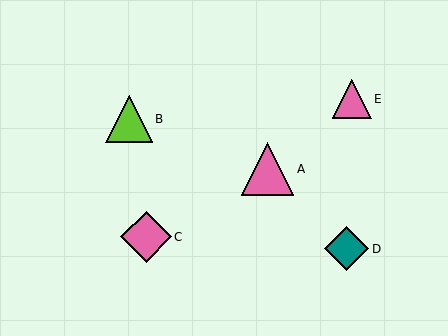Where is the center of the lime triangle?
The center of the lime triangle is at (129, 119).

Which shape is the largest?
The pink triangle (labeled A) is the largest.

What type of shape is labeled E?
Shape E is a pink triangle.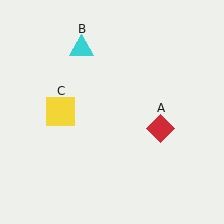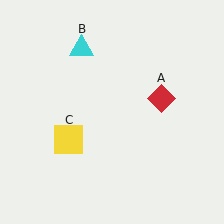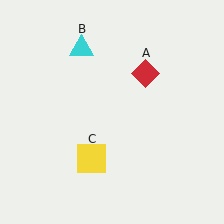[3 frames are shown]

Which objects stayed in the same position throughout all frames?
Cyan triangle (object B) remained stationary.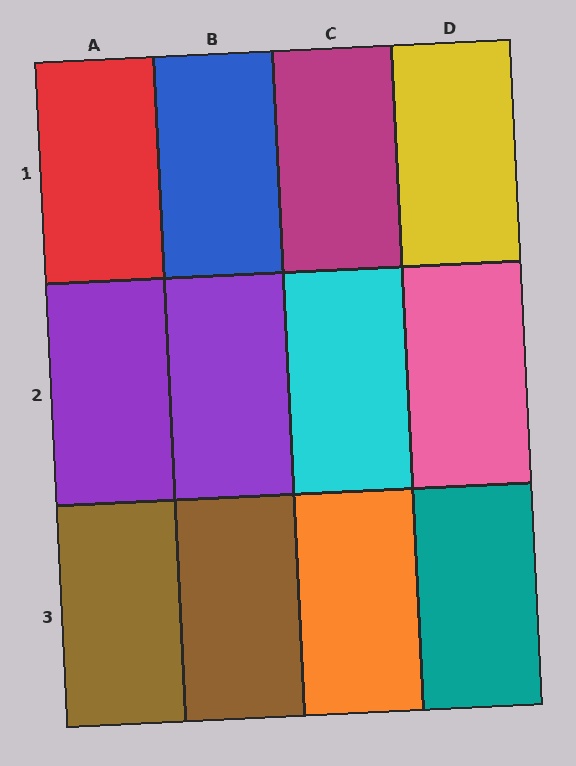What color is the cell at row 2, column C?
Cyan.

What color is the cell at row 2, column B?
Purple.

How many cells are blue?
1 cell is blue.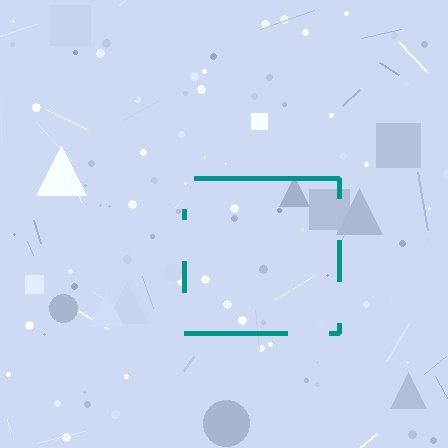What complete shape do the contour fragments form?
The contour fragments form a square.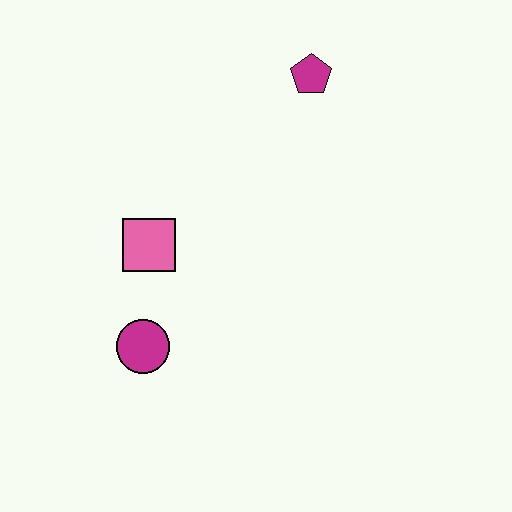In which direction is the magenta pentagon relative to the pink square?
The magenta pentagon is above the pink square.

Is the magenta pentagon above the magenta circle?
Yes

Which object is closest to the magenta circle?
The pink square is closest to the magenta circle.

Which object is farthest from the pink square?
The magenta pentagon is farthest from the pink square.